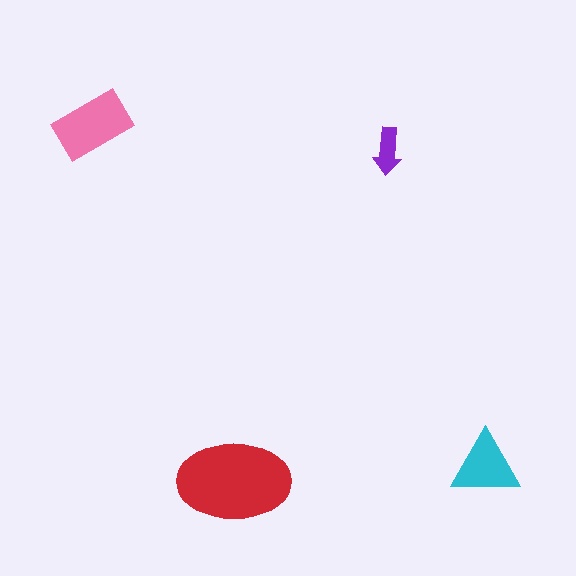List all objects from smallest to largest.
The purple arrow, the cyan triangle, the pink rectangle, the red ellipse.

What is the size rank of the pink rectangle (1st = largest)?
2nd.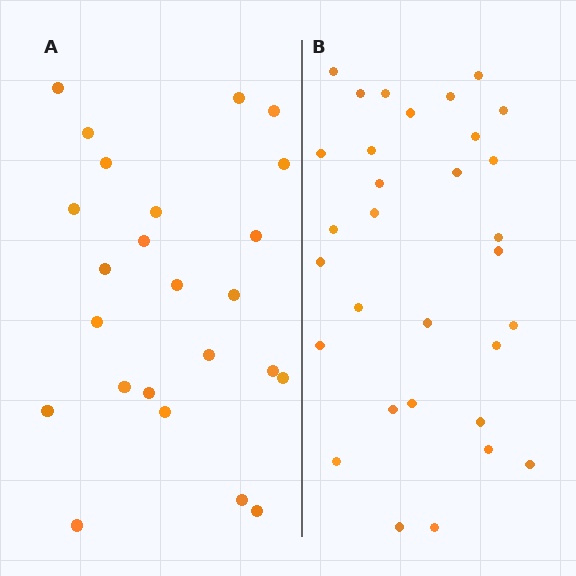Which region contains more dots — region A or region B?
Region B (the right region) has more dots.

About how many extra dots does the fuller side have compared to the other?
Region B has roughly 8 or so more dots than region A.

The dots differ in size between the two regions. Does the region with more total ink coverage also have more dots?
No. Region A has more total ink coverage because its dots are larger, but region B actually contains more individual dots. Total area can be misleading — the number of items is what matters here.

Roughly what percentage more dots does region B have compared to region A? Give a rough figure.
About 30% more.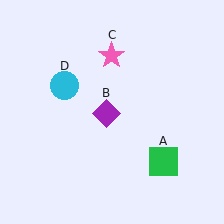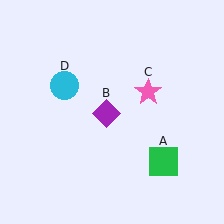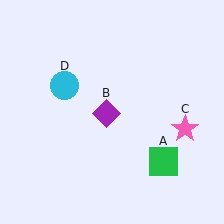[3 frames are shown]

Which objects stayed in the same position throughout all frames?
Green square (object A) and purple diamond (object B) and cyan circle (object D) remained stationary.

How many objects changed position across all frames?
1 object changed position: pink star (object C).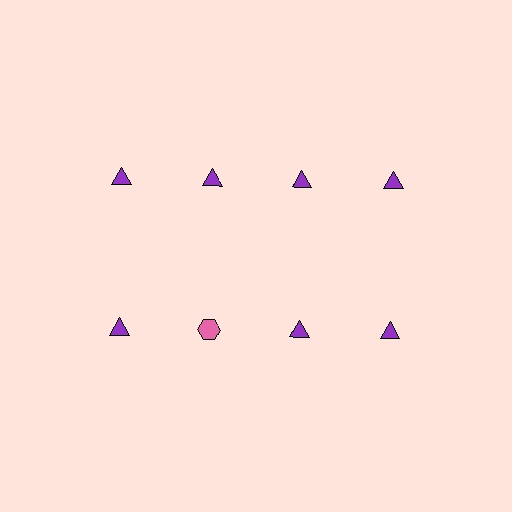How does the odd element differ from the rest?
It differs in both color (pink instead of purple) and shape (hexagon instead of triangle).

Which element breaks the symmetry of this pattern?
The pink hexagon in the second row, second from left column breaks the symmetry. All other shapes are purple triangles.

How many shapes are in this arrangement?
There are 8 shapes arranged in a grid pattern.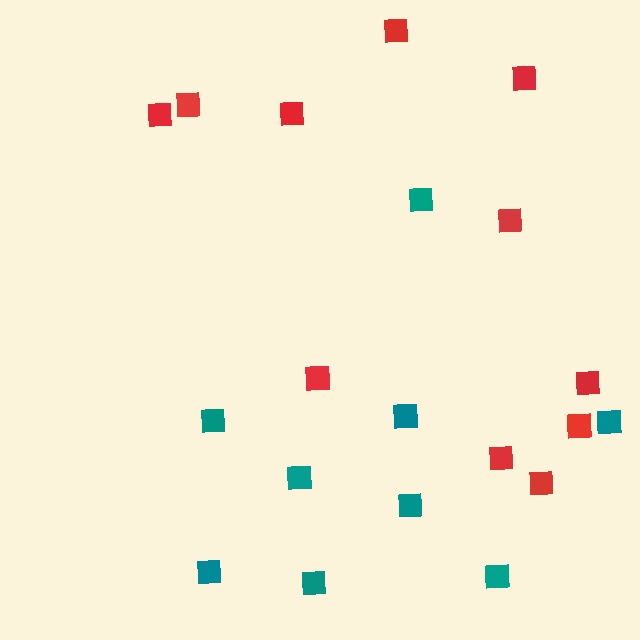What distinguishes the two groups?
There are 2 groups: one group of teal squares (9) and one group of red squares (11).